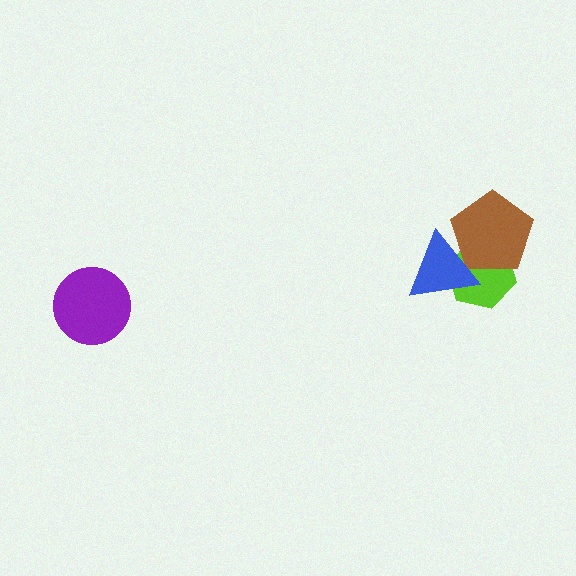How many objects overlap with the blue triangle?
2 objects overlap with the blue triangle.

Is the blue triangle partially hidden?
No, no other shape covers it.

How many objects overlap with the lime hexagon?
2 objects overlap with the lime hexagon.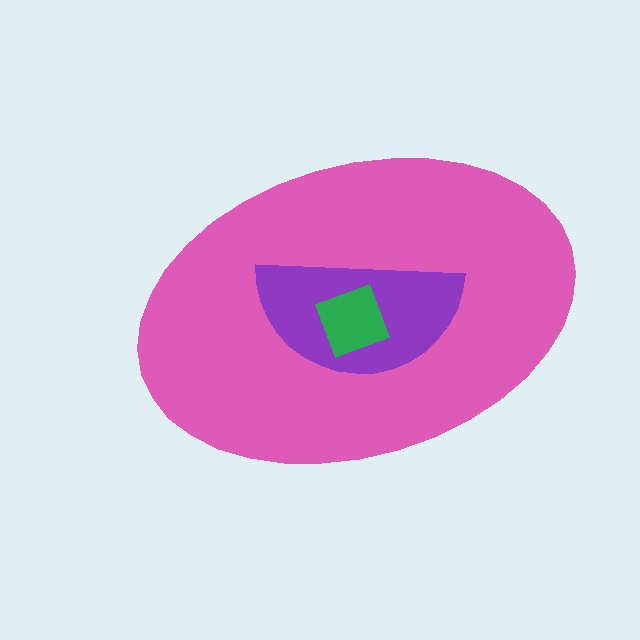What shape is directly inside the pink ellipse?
The purple semicircle.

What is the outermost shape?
The pink ellipse.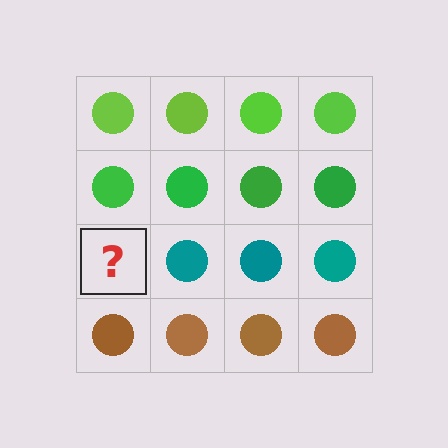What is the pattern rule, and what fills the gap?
The rule is that each row has a consistent color. The gap should be filled with a teal circle.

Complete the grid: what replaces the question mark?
The question mark should be replaced with a teal circle.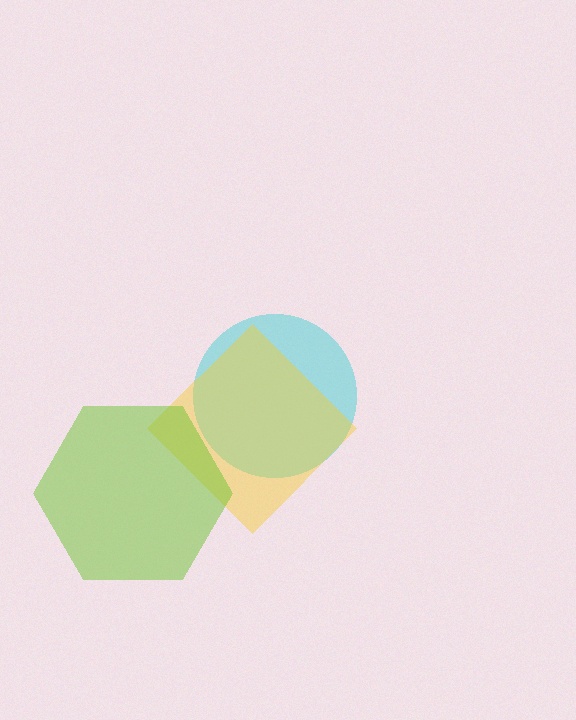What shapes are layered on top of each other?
The layered shapes are: a cyan circle, a yellow diamond, a lime hexagon.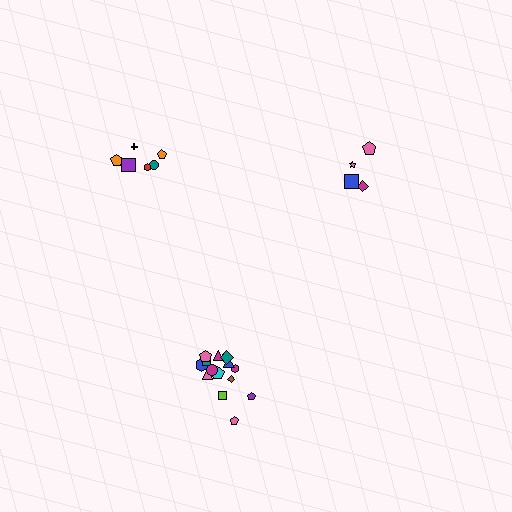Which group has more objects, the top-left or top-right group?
The top-left group.